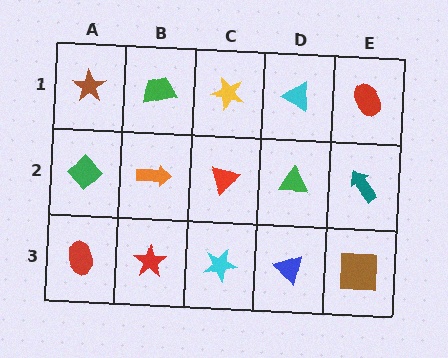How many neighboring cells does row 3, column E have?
2.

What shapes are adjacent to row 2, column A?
A brown star (row 1, column A), a red ellipse (row 3, column A), an orange arrow (row 2, column B).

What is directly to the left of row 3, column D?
A cyan star.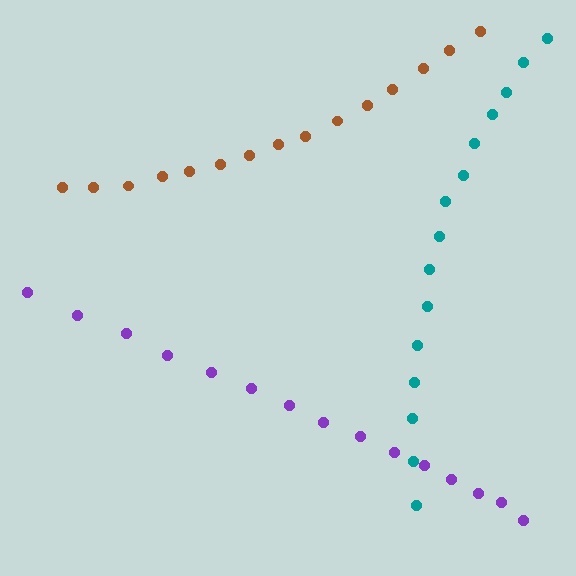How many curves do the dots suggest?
There are 3 distinct paths.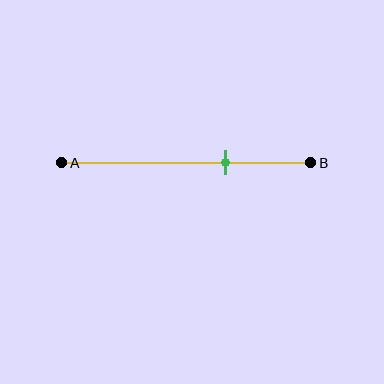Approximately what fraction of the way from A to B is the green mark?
The green mark is approximately 65% of the way from A to B.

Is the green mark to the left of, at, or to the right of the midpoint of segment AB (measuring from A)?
The green mark is to the right of the midpoint of segment AB.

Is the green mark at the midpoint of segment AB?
No, the mark is at about 65% from A, not at the 50% midpoint.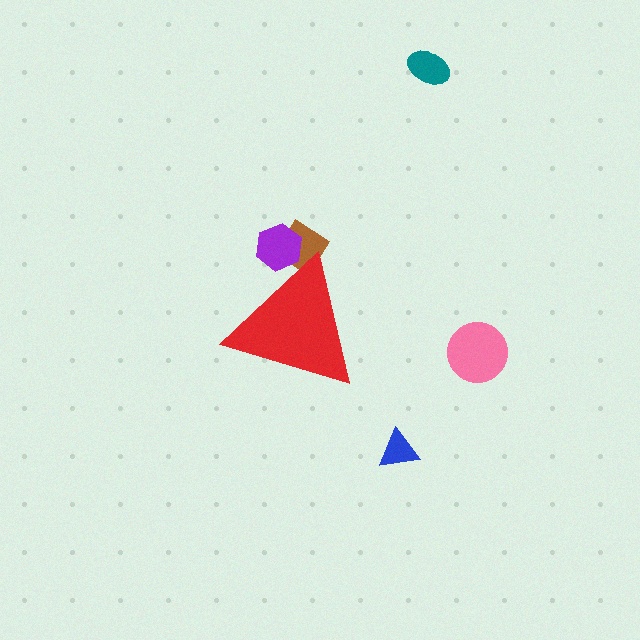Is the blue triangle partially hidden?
No, the blue triangle is fully visible.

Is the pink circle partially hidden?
No, the pink circle is fully visible.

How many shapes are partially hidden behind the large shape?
2 shapes are partially hidden.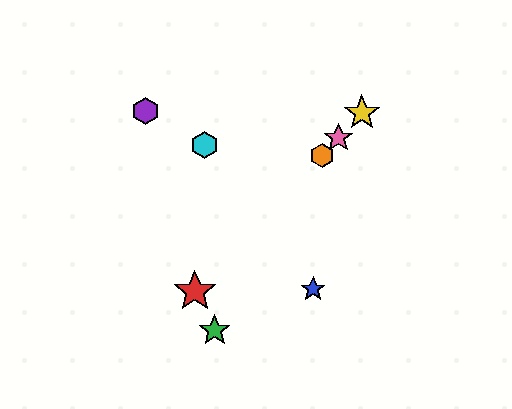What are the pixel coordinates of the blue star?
The blue star is at (313, 289).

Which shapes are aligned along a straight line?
The red star, the yellow star, the orange hexagon, the pink star are aligned along a straight line.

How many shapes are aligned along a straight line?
4 shapes (the red star, the yellow star, the orange hexagon, the pink star) are aligned along a straight line.